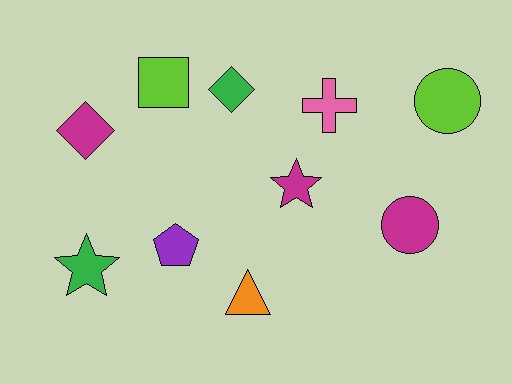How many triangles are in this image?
There is 1 triangle.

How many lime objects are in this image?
There are 2 lime objects.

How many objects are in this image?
There are 10 objects.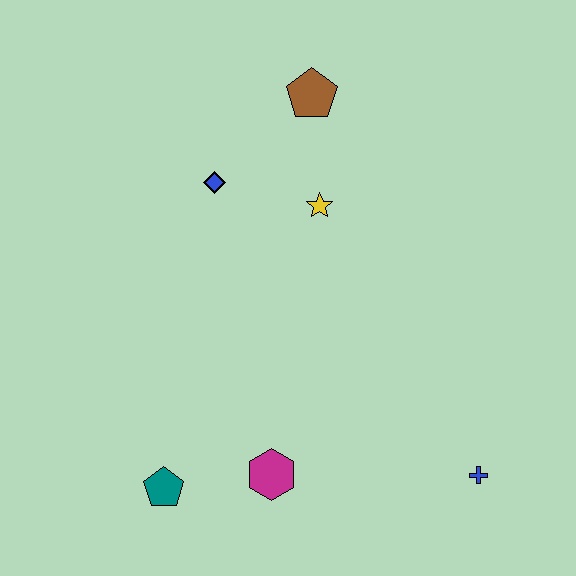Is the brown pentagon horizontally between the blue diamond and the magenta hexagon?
No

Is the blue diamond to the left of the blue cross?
Yes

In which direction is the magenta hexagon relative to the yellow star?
The magenta hexagon is below the yellow star.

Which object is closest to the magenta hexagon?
The teal pentagon is closest to the magenta hexagon.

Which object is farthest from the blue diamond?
The blue cross is farthest from the blue diamond.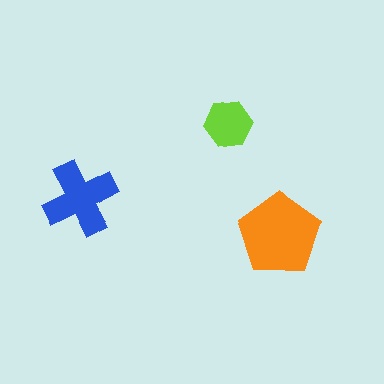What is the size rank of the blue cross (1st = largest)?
2nd.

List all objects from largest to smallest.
The orange pentagon, the blue cross, the lime hexagon.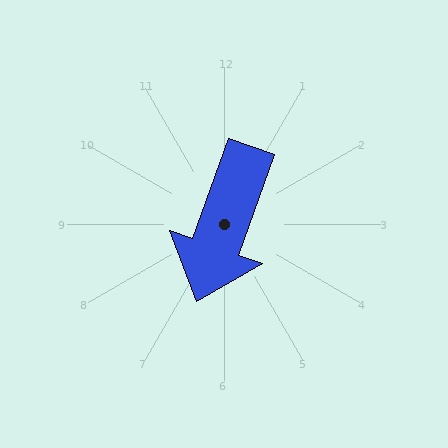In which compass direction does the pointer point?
South.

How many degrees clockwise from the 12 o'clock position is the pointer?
Approximately 200 degrees.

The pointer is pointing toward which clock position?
Roughly 7 o'clock.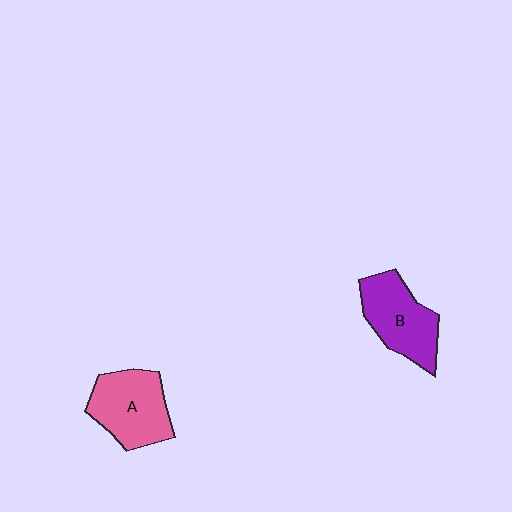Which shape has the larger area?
Shape A (pink).